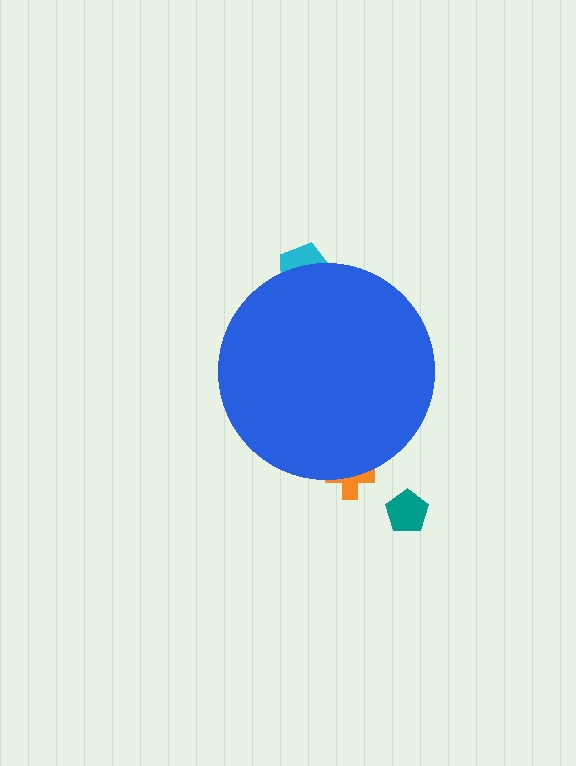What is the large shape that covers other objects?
A blue circle.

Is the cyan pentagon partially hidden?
Yes, the cyan pentagon is partially hidden behind the blue circle.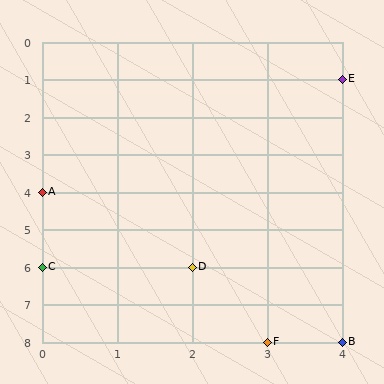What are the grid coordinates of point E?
Point E is at grid coordinates (4, 1).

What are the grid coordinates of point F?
Point F is at grid coordinates (3, 8).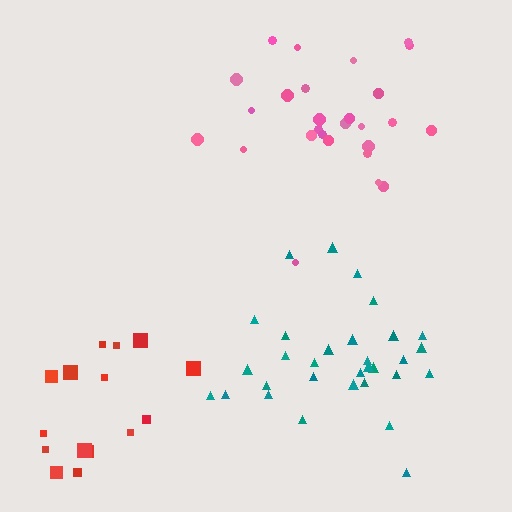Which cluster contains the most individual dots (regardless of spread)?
Teal (31).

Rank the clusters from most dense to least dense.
teal, pink, red.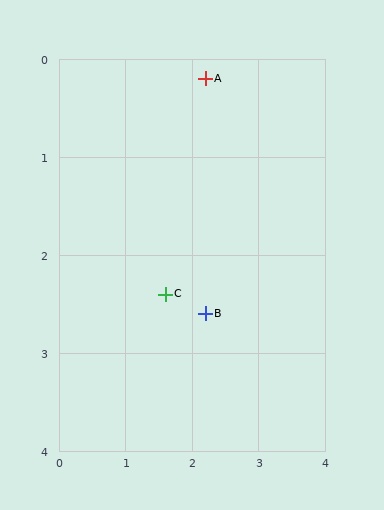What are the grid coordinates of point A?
Point A is at approximately (2.2, 0.2).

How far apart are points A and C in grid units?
Points A and C are about 2.3 grid units apart.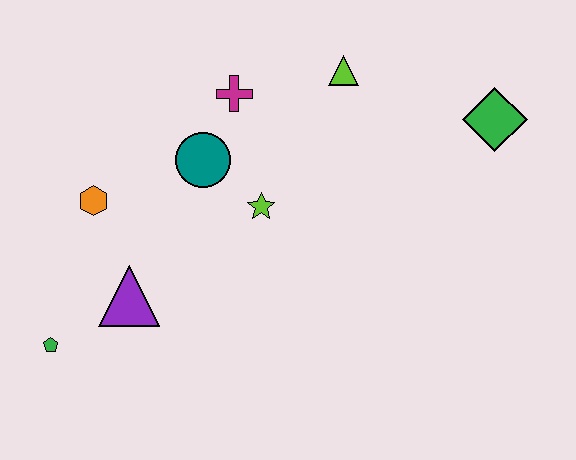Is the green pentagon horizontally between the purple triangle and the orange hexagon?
No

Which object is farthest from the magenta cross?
The green pentagon is farthest from the magenta cross.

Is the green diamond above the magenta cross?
No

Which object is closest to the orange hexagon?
The purple triangle is closest to the orange hexagon.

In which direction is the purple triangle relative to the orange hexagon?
The purple triangle is below the orange hexagon.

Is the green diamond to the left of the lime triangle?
No